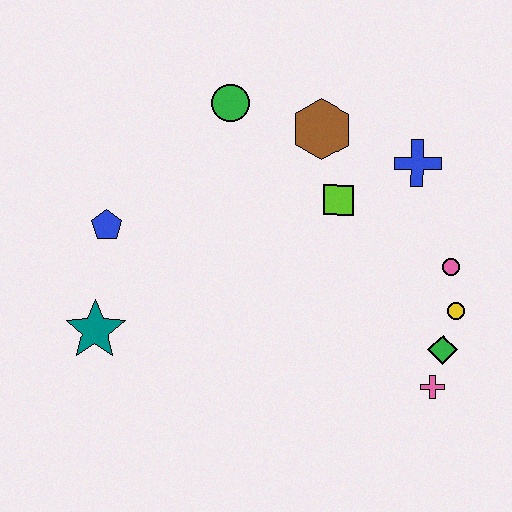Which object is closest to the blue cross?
The lime square is closest to the blue cross.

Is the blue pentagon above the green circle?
No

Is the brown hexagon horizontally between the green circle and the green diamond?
Yes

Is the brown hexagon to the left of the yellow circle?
Yes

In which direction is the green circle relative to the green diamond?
The green circle is above the green diamond.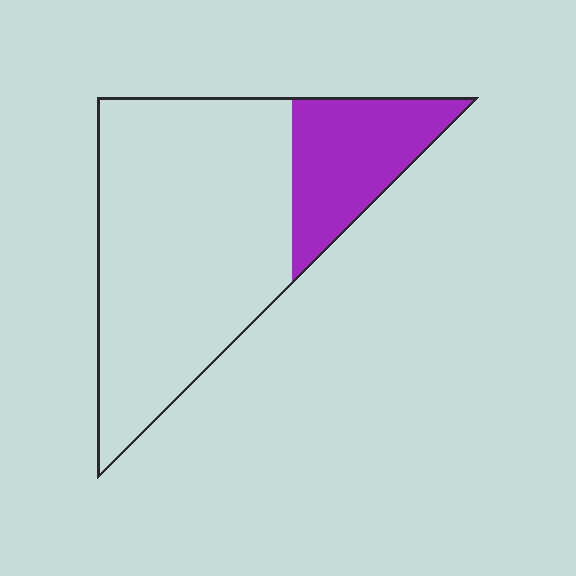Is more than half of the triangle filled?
No.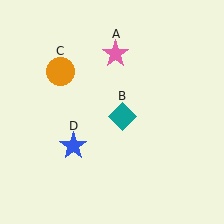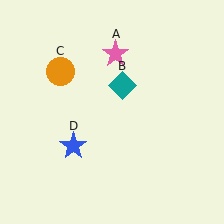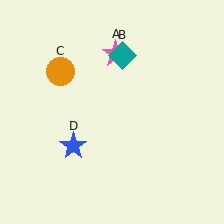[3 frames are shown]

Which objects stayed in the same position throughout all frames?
Pink star (object A) and orange circle (object C) and blue star (object D) remained stationary.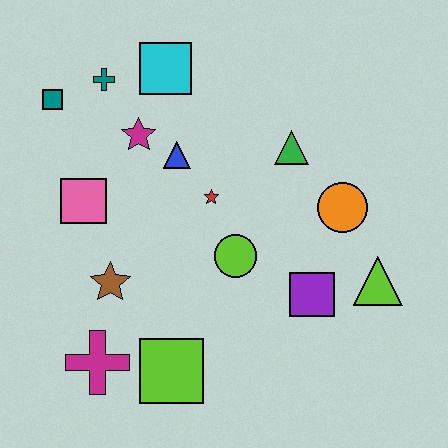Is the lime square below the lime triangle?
Yes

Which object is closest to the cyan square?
The teal cross is closest to the cyan square.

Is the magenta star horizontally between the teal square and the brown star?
No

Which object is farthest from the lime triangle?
The teal square is farthest from the lime triangle.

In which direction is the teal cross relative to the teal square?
The teal cross is to the right of the teal square.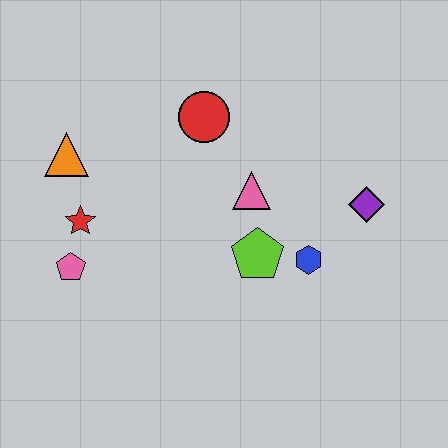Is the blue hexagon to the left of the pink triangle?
No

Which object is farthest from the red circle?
The pink pentagon is farthest from the red circle.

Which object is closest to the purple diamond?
The blue hexagon is closest to the purple diamond.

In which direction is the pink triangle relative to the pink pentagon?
The pink triangle is to the right of the pink pentagon.